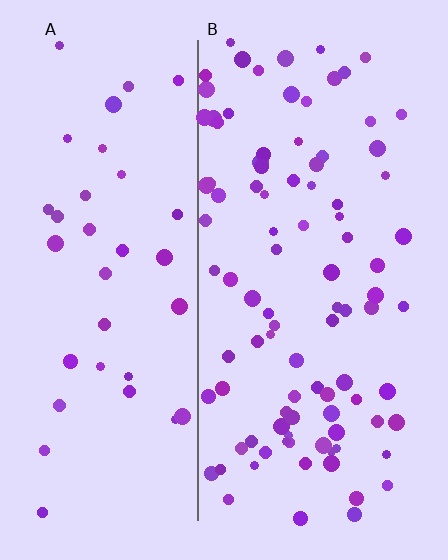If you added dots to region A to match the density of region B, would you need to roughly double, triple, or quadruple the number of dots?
Approximately triple.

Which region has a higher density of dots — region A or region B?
B (the right).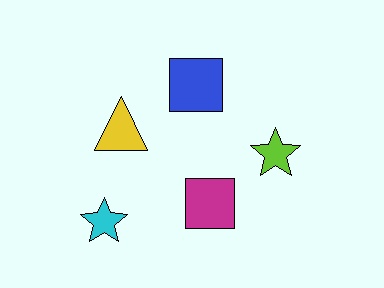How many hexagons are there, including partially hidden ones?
There are no hexagons.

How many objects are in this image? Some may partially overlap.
There are 5 objects.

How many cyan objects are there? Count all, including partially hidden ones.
There is 1 cyan object.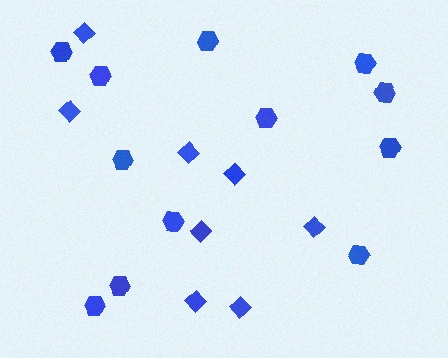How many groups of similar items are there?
There are 2 groups: one group of hexagons (12) and one group of diamonds (8).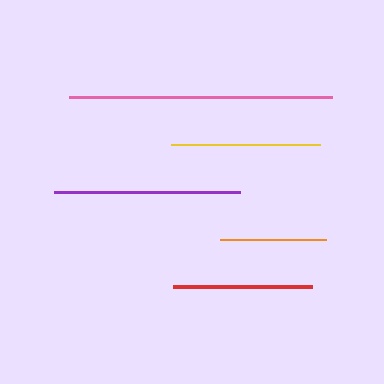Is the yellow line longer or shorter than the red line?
The yellow line is longer than the red line.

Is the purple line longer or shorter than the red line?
The purple line is longer than the red line.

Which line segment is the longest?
The pink line is the longest at approximately 263 pixels.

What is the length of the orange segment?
The orange segment is approximately 105 pixels long.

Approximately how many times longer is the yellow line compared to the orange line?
The yellow line is approximately 1.4 times the length of the orange line.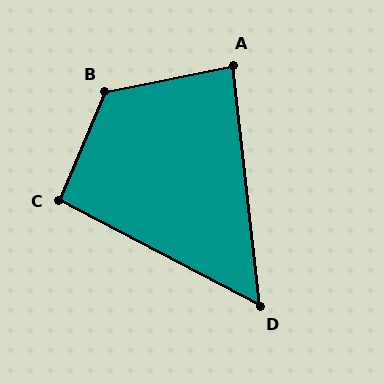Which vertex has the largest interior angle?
B, at approximately 124 degrees.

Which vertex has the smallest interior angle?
D, at approximately 56 degrees.